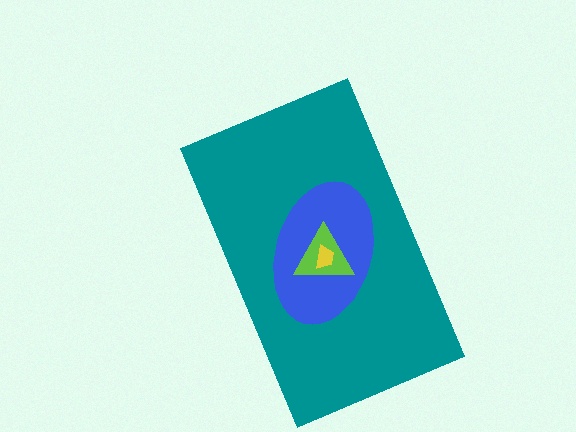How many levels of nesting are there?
4.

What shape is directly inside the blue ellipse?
The lime triangle.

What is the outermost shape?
The teal rectangle.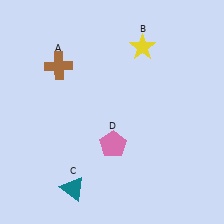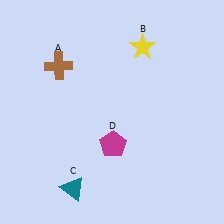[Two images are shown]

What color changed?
The pentagon (D) changed from pink in Image 1 to magenta in Image 2.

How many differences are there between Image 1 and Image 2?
There is 1 difference between the two images.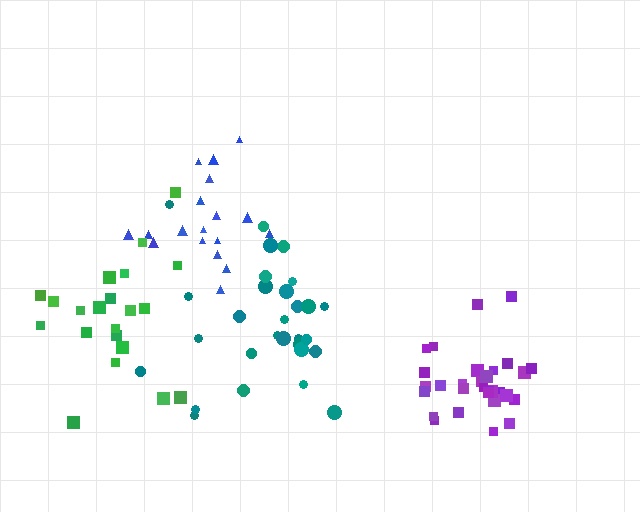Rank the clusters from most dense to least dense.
purple, blue, teal, green.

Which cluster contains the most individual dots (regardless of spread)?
Purple (30).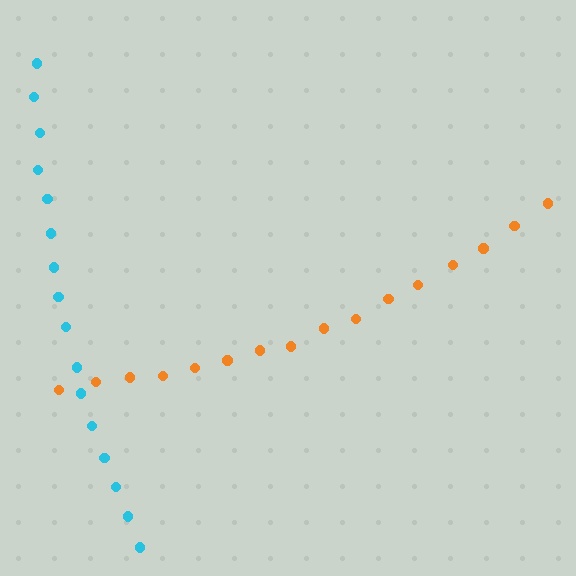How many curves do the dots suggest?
There are 2 distinct paths.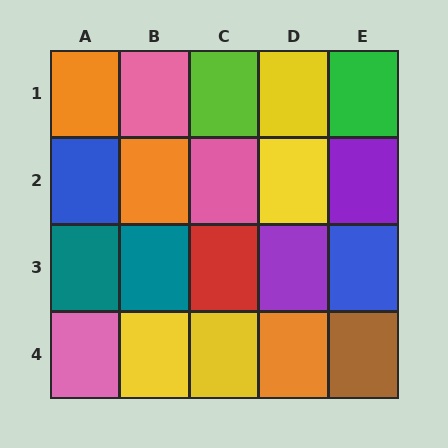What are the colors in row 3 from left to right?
Teal, teal, red, purple, blue.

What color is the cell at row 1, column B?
Pink.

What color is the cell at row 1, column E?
Green.